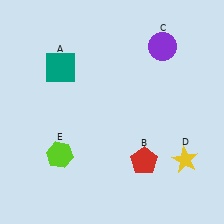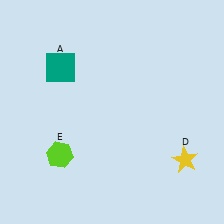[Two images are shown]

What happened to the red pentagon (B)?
The red pentagon (B) was removed in Image 2. It was in the bottom-right area of Image 1.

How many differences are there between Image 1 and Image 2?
There are 2 differences between the two images.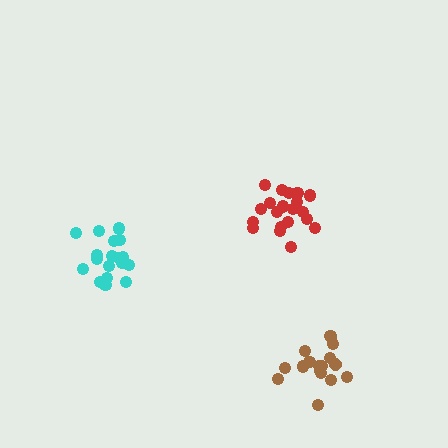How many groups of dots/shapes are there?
There are 3 groups.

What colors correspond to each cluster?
The clusters are colored: red, cyan, brown.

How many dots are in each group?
Group 1: 20 dots, Group 2: 18 dots, Group 3: 17 dots (55 total).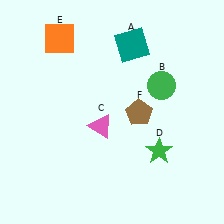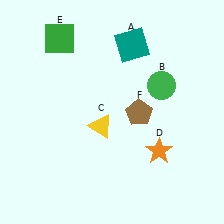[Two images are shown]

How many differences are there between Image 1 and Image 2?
There are 3 differences between the two images.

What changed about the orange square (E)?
In Image 1, E is orange. In Image 2, it changed to green.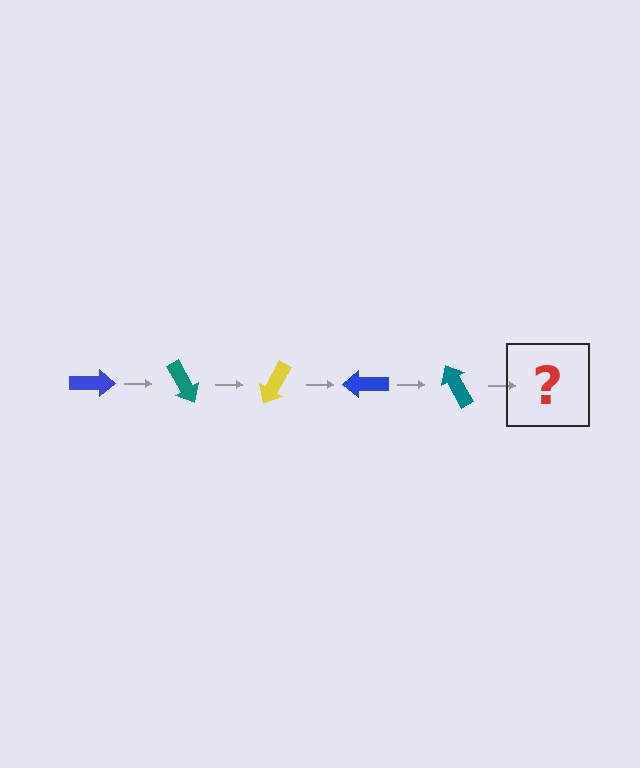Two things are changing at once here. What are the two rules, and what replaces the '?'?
The two rules are that it rotates 60 degrees each step and the color cycles through blue, teal, and yellow. The '?' should be a yellow arrow, rotated 300 degrees from the start.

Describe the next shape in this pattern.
It should be a yellow arrow, rotated 300 degrees from the start.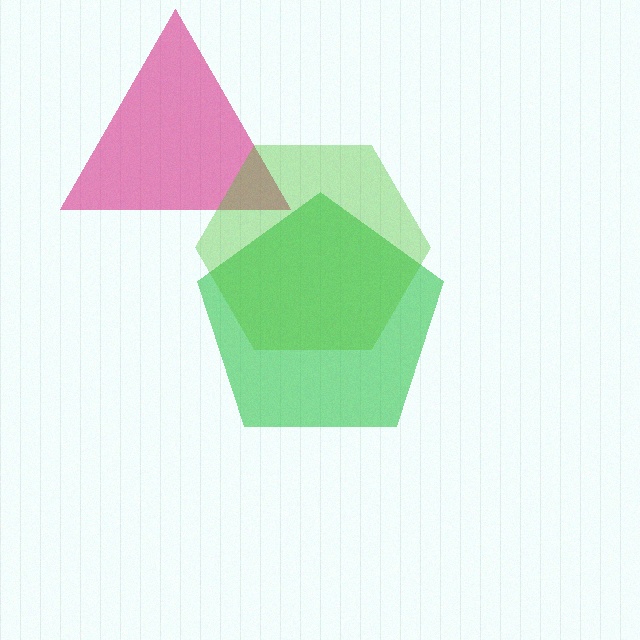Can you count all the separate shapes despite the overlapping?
Yes, there are 3 separate shapes.